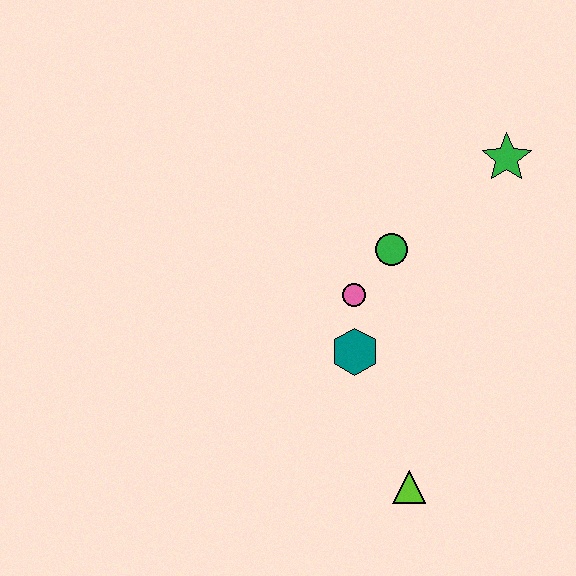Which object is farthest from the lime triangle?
The green star is farthest from the lime triangle.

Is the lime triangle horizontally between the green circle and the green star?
Yes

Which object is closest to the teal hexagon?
The pink circle is closest to the teal hexagon.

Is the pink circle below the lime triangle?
No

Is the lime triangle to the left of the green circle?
No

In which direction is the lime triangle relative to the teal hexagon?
The lime triangle is below the teal hexagon.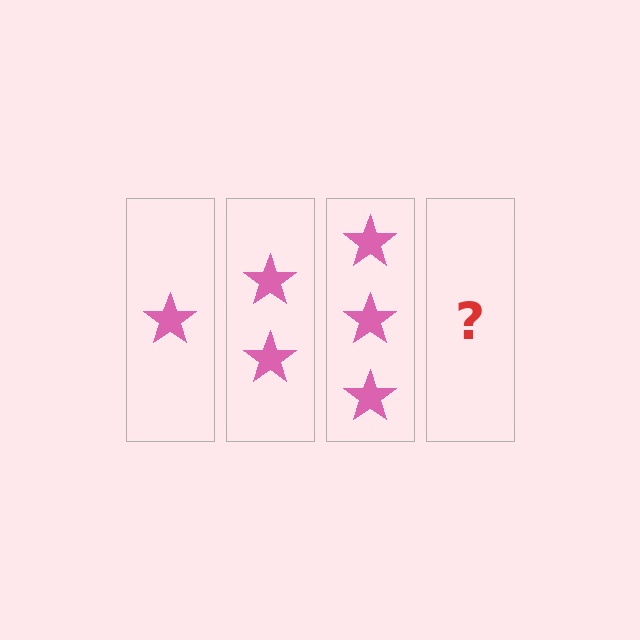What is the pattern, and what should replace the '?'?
The pattern is that each step adds one more star. The '?' should be 4 stars.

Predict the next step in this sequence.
The next step is 4 stars.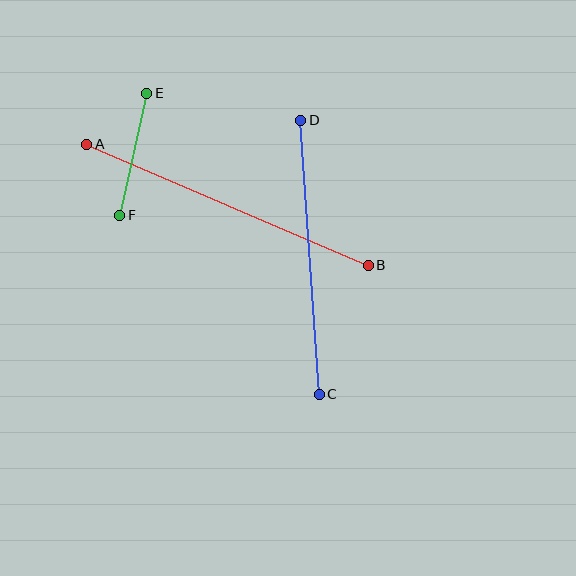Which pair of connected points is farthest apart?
Points A and B are farthest apart.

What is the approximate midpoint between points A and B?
The midpoint is at approximately (227, 205) pixels.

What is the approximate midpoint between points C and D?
The midpoint is at approximately (310, 257) pixels.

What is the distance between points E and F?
The distance is approximately 125 pixels.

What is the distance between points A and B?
The distance is approximately 306 pixels.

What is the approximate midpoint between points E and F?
The midpoint is at approximately (133, 154) pixels.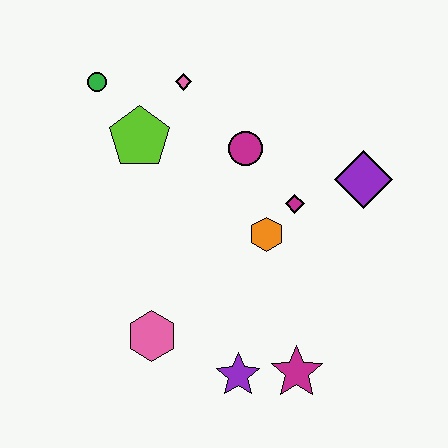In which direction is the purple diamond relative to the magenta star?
The purple diamond is above the magenta star.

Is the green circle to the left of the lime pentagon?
Yes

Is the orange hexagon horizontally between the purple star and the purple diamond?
Yes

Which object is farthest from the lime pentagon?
The magenta star is farthest from the lime pentagon.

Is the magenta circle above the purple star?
Yes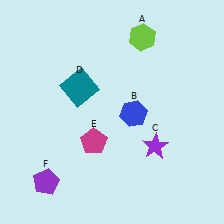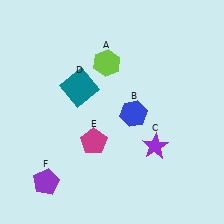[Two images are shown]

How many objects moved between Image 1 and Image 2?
1 object moved between the two images.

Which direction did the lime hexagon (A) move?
The lime hexagon (A) moved left.